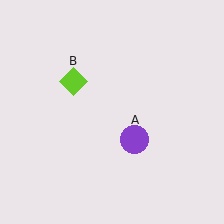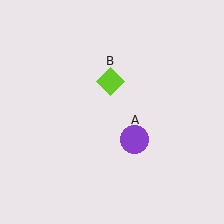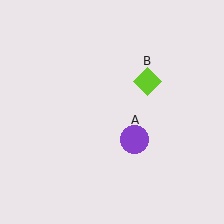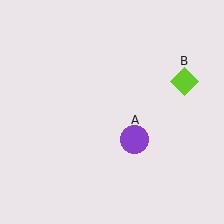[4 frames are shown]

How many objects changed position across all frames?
1 object changed position: lime diamond (object B).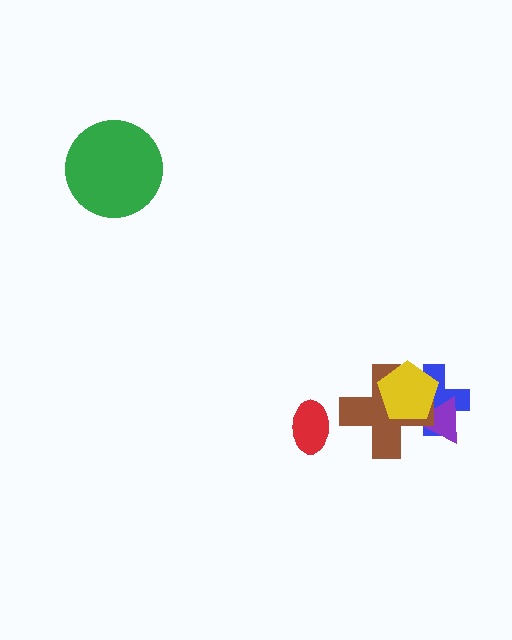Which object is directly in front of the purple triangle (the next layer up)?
The brown cross is directly in front of the purple triangle.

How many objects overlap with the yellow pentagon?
3 objects overlap with the yellow pentagon.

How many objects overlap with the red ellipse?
0 objects overlap with the red ellipse.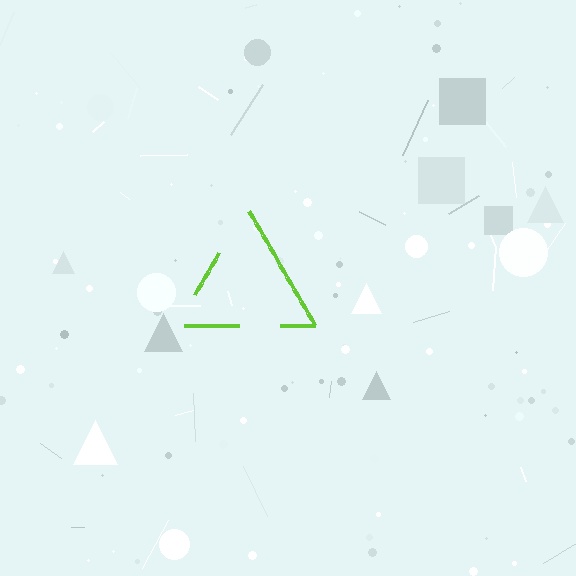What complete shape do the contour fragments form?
The contour fragments form a triangle.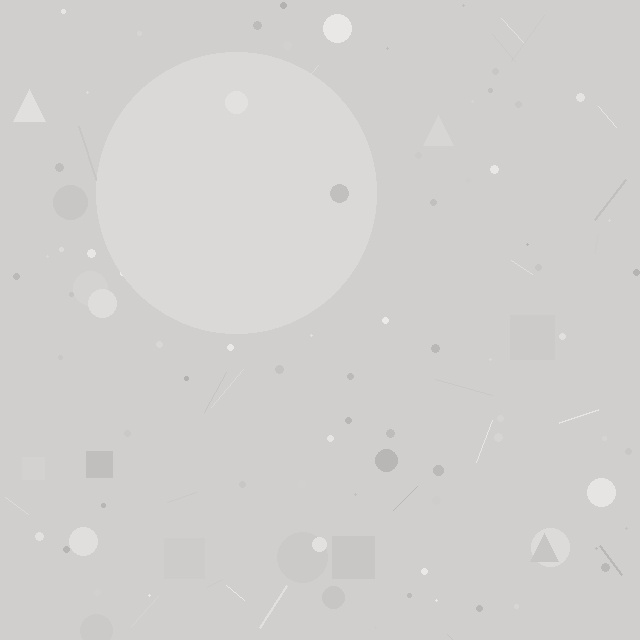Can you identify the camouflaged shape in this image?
The camouflaged shape is a circle.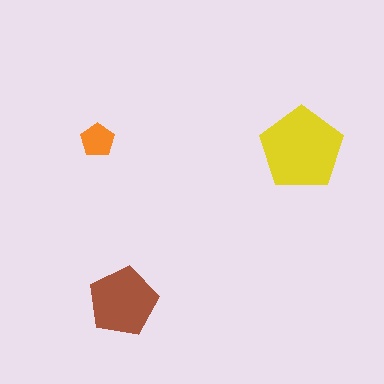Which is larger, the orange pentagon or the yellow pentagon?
The yellow one.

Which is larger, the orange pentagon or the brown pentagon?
The brown one.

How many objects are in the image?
There are 3 objects in the image.